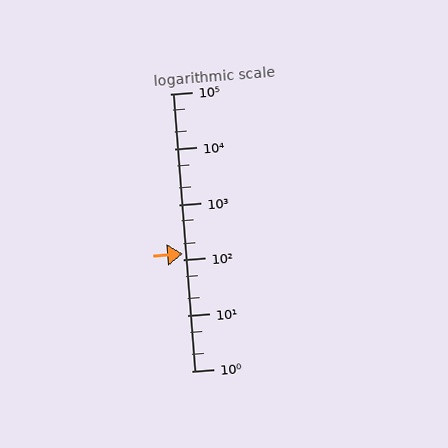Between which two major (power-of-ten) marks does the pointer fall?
The pointer is between 100 and 1000.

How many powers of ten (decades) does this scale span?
The scale spans 5 decades, from 1 to 100000.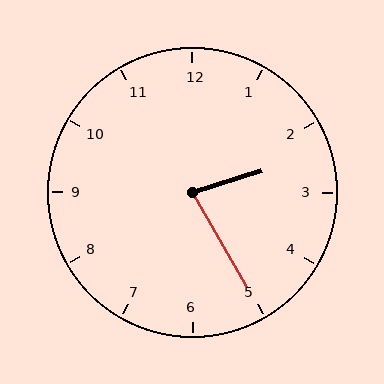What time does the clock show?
2:25.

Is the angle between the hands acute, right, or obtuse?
It is acute.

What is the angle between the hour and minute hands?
Approximately 78 degrees.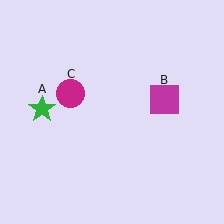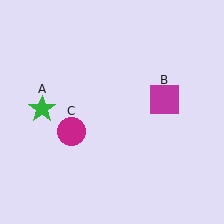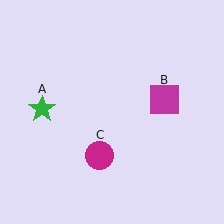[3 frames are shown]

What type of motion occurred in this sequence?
The magenta circle (object C) rotated counterclockwise around the center of the scene.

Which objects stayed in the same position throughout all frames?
Green star (object A) and magenta square (object B) remained stationary.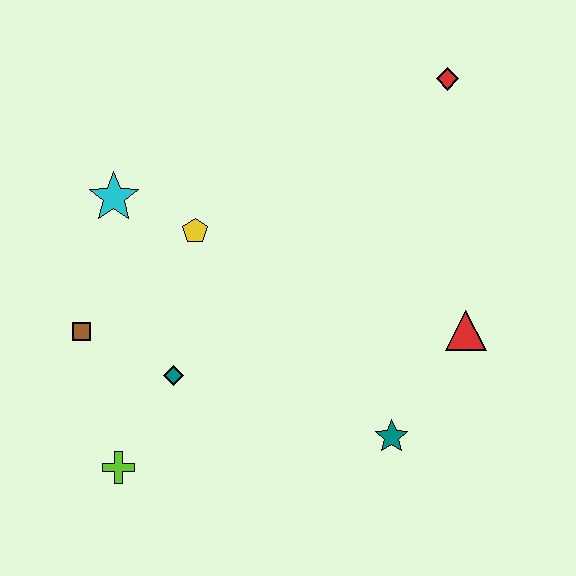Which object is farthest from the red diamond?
The lime cross is farthest from the red diamond.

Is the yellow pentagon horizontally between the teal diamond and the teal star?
Yes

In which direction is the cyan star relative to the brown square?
The cyan star is above the brown square.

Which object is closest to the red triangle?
The teal star is closest to the red triangle.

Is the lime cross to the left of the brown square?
No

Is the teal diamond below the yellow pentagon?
Yes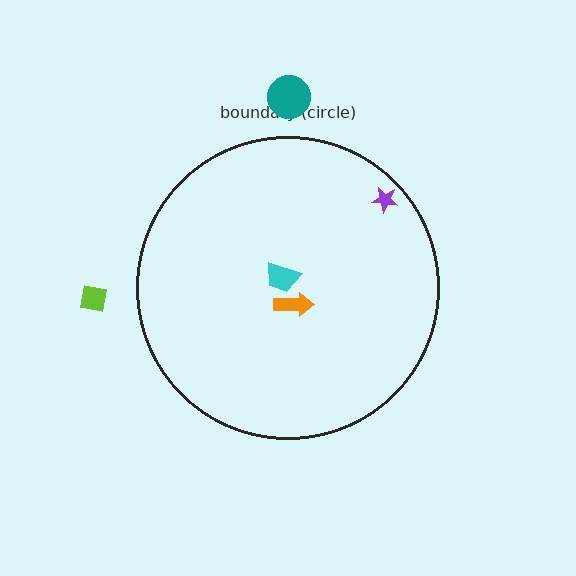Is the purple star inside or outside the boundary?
Inside.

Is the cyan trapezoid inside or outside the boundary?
Inside.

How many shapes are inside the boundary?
3 inside, 2 outside.